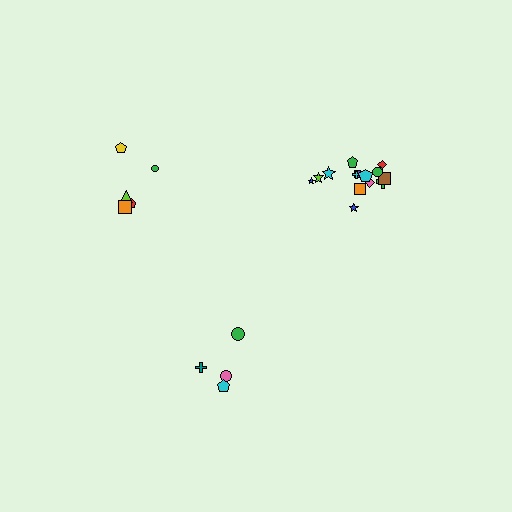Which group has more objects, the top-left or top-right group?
The top-right group.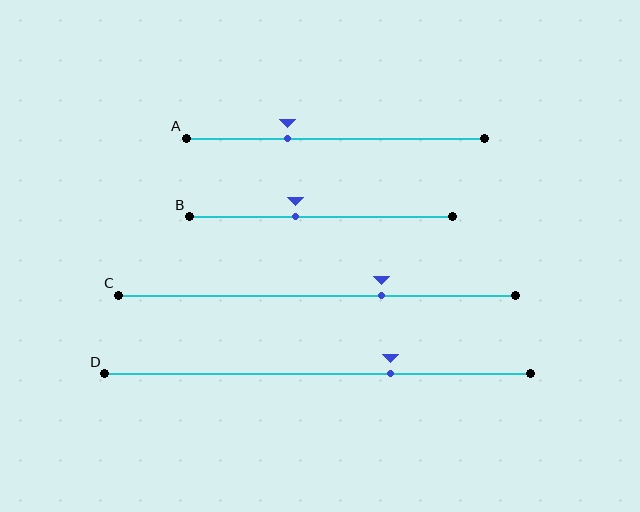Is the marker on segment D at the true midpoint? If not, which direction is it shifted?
No, the marker on segment D is shifted to the right by about 17% of the segment length.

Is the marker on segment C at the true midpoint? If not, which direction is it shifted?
No, the marker on segment C is shifted to the right by about 16% of the segment length.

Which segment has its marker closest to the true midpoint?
Segment B has its marker closest to the true midpoint.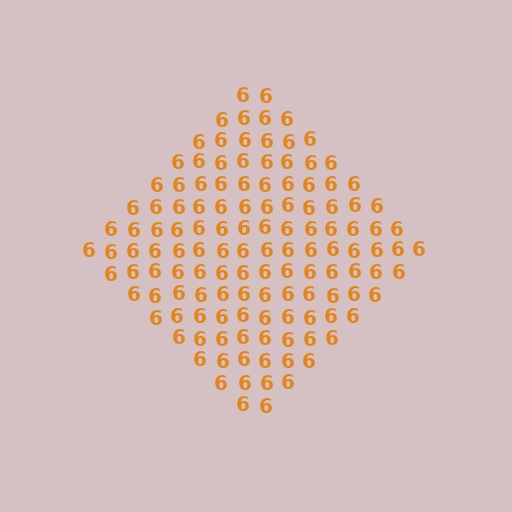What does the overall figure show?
The overall figure shows a diamond.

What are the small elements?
The small elements are digit 6's.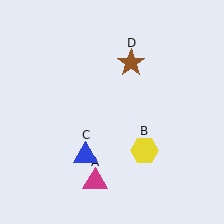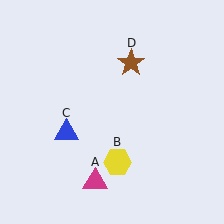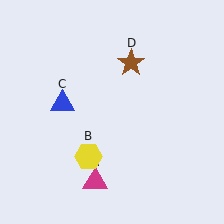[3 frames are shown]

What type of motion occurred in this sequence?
The yellow hexagon (object B), blue triangle (object C) rotated clockwise around the center of the scene.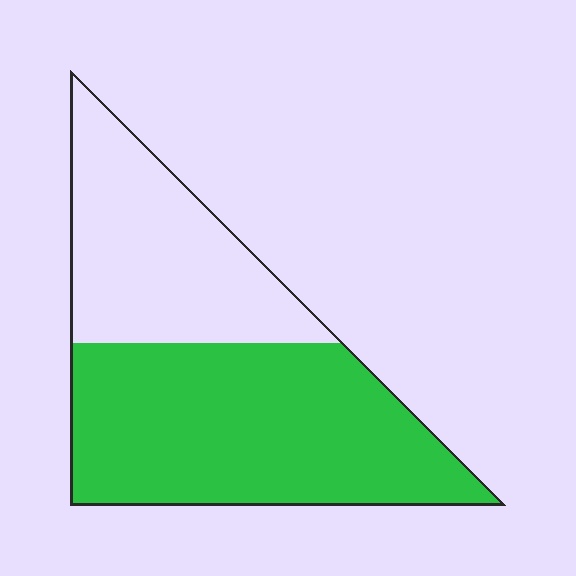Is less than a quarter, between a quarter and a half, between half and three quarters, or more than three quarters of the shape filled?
Between half and three quarters.